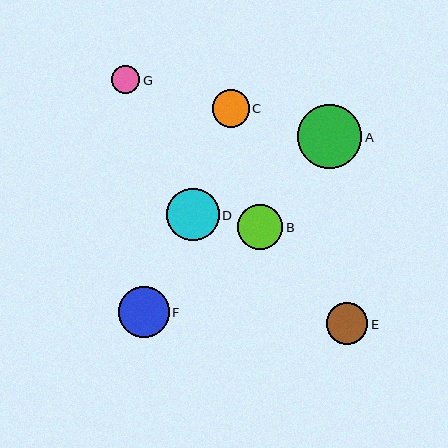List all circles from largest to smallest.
From largest to smallest: A, D, F, B, E, C, G.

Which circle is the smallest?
Circle G is the smallest with a size of approximately 28 pixels.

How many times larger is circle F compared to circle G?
Circle F is approximately 1.8 times the size of circle G.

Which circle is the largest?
Circle A is the largest with a size of approximately 64 pixels.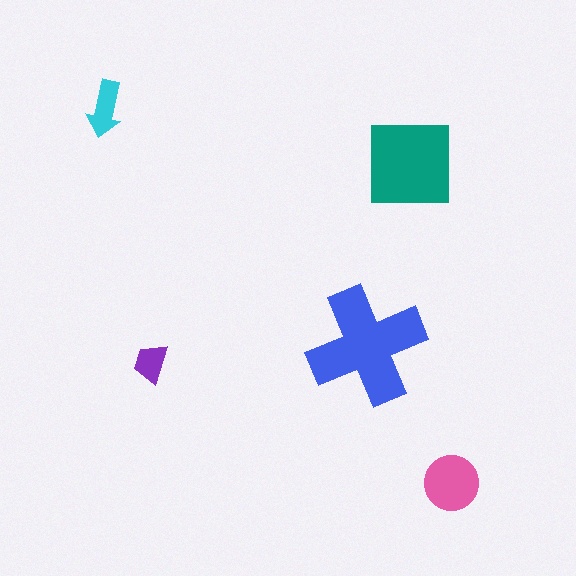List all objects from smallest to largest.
The purple trapezoid, the cyan arrow, the pink circle, the teal square, the blue cross.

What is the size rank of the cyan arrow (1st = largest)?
4th.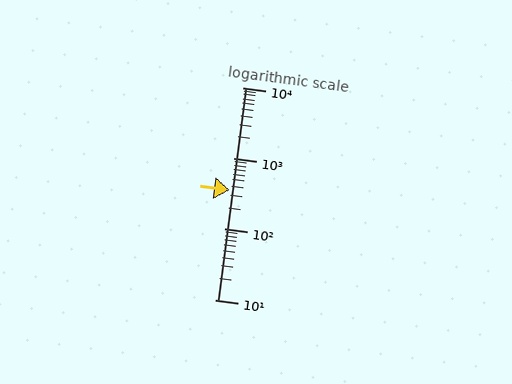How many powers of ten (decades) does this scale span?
The scale spans 3 decades, from 10 to 10000.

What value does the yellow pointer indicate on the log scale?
The pointer indicates approximately 350.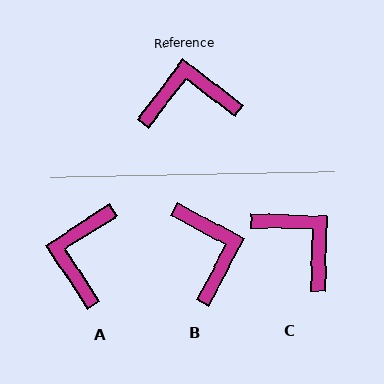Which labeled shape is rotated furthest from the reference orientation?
B, about 81 degrees away.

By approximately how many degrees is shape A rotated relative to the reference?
Approximately 70 degrees counter-clockwise.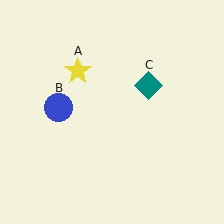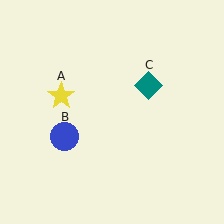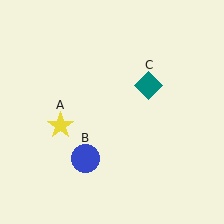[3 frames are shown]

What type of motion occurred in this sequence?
The yellow star (object A), blue circle (object B) rotated counterclockwise around the center of the scene.